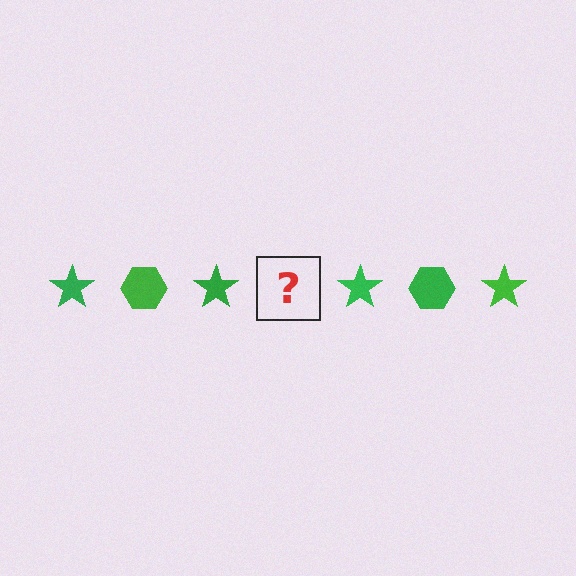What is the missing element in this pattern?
The missing element is a green hexagon.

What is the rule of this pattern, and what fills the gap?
The rule is that the pattern cycles through star, hexagon shapes in green. The gap should be filled with a green hexagon.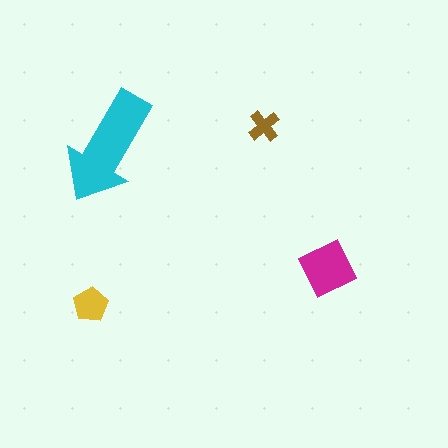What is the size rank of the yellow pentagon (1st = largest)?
3rd.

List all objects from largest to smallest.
The cyan arrow, the magenta diamond, the yellow pentagon, the brown cross.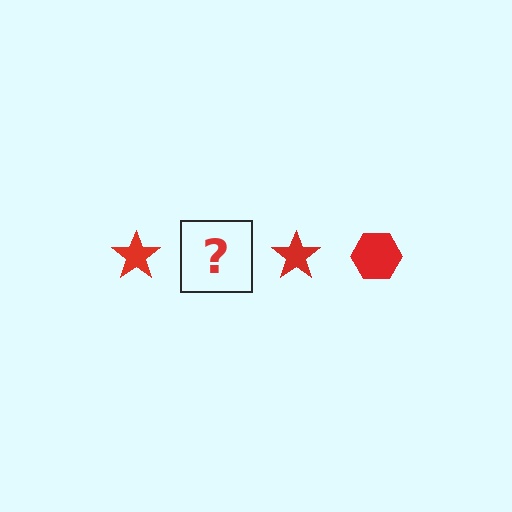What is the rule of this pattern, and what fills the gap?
The rule is that the pattern cycles through star, hexagon shapes in red. The gap should be filled with a red hexagon.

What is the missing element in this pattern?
The missing element is a red hexagon.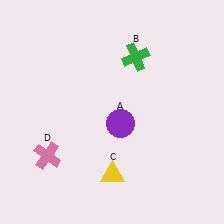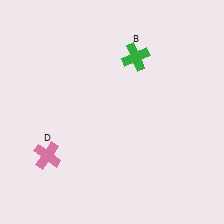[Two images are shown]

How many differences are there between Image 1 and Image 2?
There are 2 differences between the two images.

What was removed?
The yellow triangle (C), the purple circle (A) were removed in Image 2.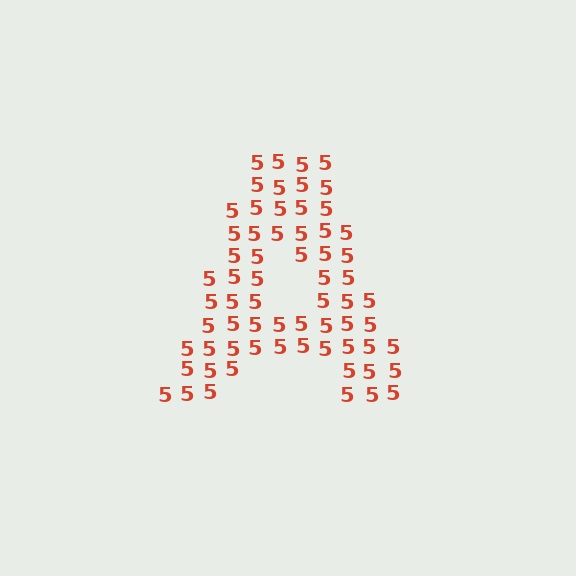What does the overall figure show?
The overall figure shows the letter A.